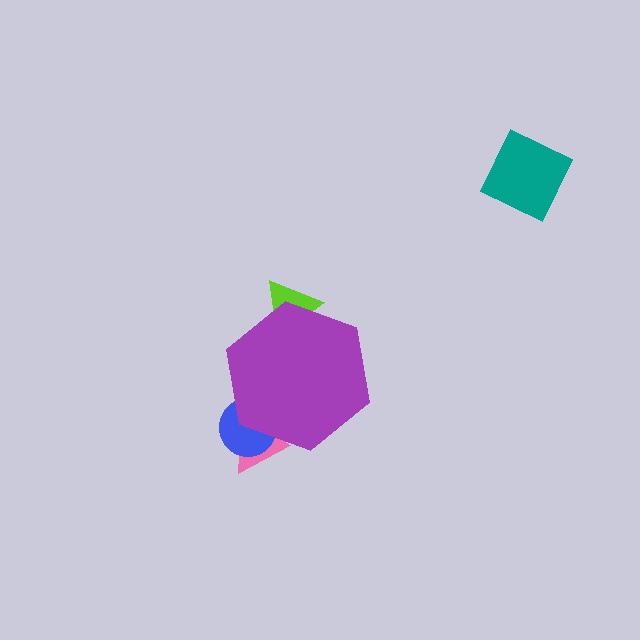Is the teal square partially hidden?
No, the teal square is fully visible.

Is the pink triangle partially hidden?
Yes, the pink triangle is partially hidden behind the purple hexagon.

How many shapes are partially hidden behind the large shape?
3 shapes are partially hidden.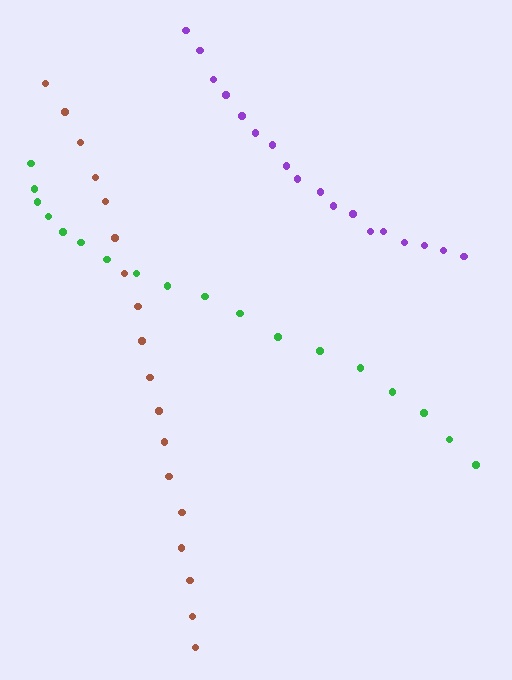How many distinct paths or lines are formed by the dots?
There are 3 distinct paths.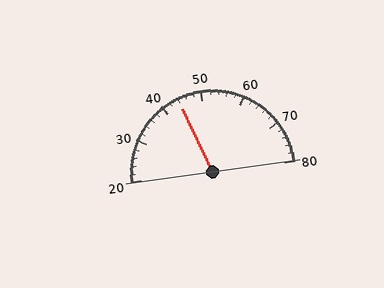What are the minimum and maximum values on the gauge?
The gauge ranges from 20 to 80.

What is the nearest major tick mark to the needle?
The nearest major tick mark is 40.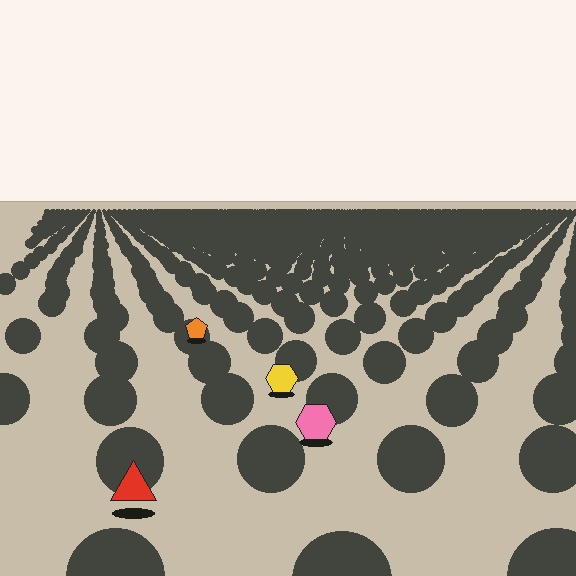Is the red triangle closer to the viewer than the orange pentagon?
Yes. The red triangle is closer — you can tell from the texture gradient: the ground texture is coarser near it.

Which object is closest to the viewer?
The red triangle is closest. The texture marks near it are larger and more spread out.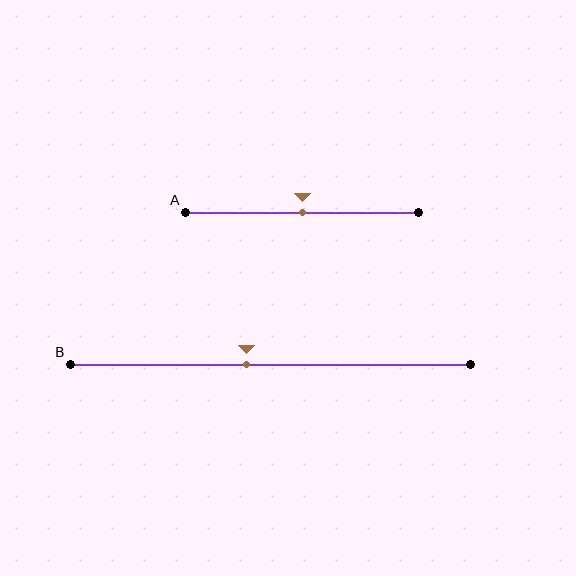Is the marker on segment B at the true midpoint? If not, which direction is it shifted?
No, the marker on segment B is shifted to the left by about 6% of the segment length.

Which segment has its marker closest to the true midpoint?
Segment A has its marker closest to the true midpoint.